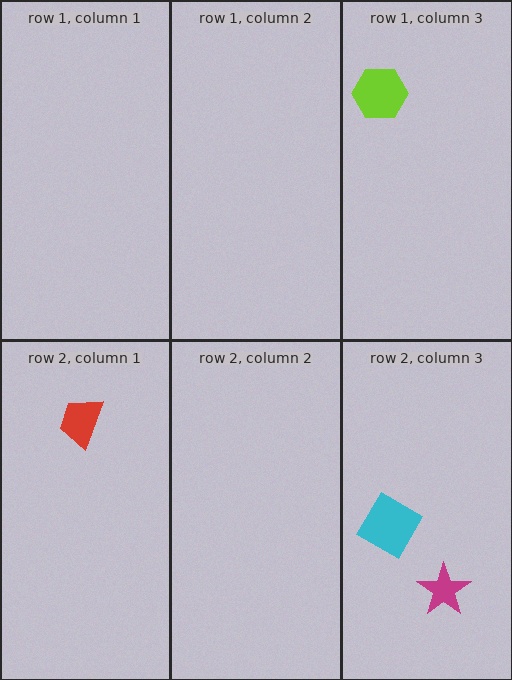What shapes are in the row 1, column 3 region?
The lime hexagon.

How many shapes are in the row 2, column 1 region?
1.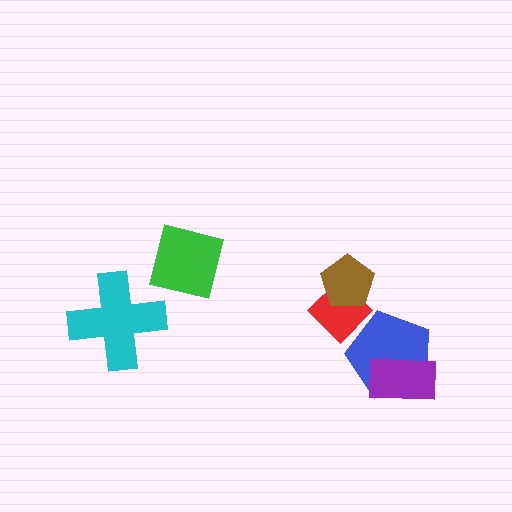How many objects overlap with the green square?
0 objects overlap with the green square.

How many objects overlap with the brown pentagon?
1 object overlaps with the brown pentagon.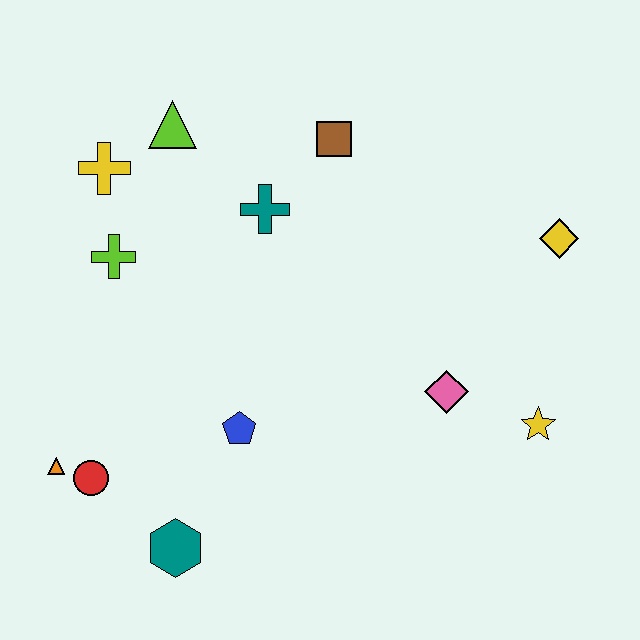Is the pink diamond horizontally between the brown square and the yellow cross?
No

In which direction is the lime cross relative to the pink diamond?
The lime cross is to the left of the pink diamond.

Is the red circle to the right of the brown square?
No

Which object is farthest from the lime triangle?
The yellow star is farthest from the lime triangle.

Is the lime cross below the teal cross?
Yes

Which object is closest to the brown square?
The teal cross is closest to the brown square.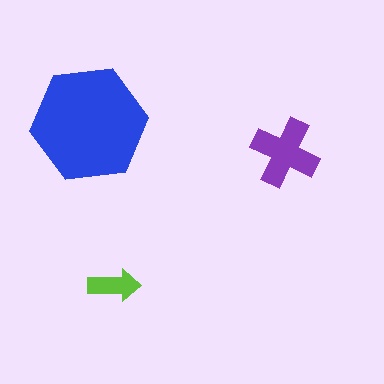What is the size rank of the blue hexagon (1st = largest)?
1st.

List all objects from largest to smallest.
The blue hexagon, the purple cross, the lime arrow.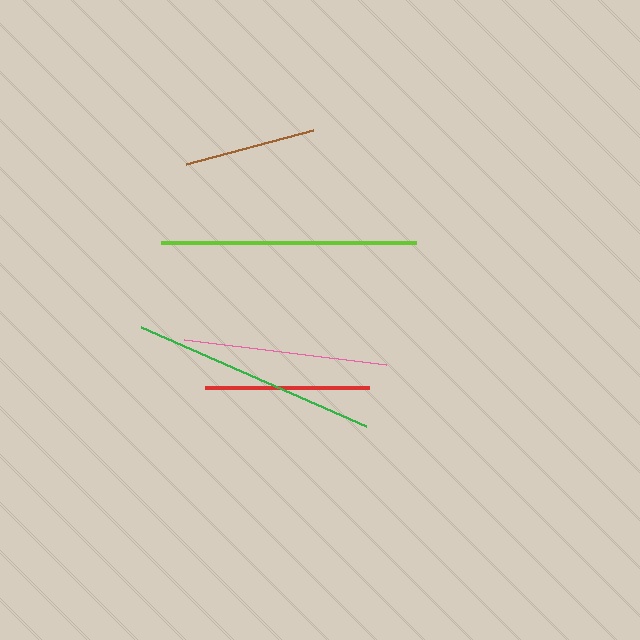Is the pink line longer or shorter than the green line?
The green line is longer than the pink line.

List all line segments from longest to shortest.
From longest to shortest: lime, green, pink, red, brown, blue.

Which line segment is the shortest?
The blue line is the shortest at approximately 105 pixels.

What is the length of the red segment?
The red segment is approximately 163 pixels long.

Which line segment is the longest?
The lime line is the longest at approximately 255 pixels.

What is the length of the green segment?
The green segment is approximately 245 pixels long.